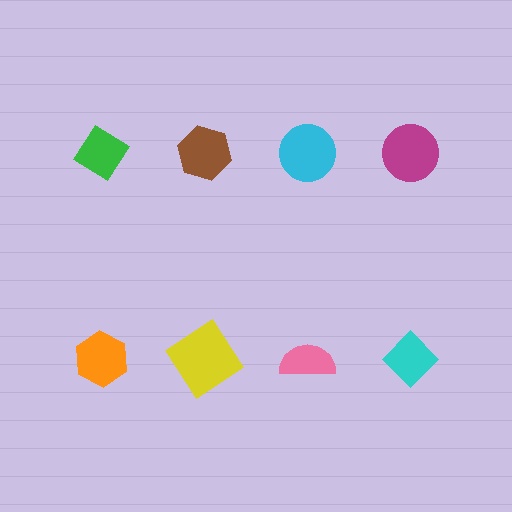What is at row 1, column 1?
A green diamond.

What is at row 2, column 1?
An orange hexagon.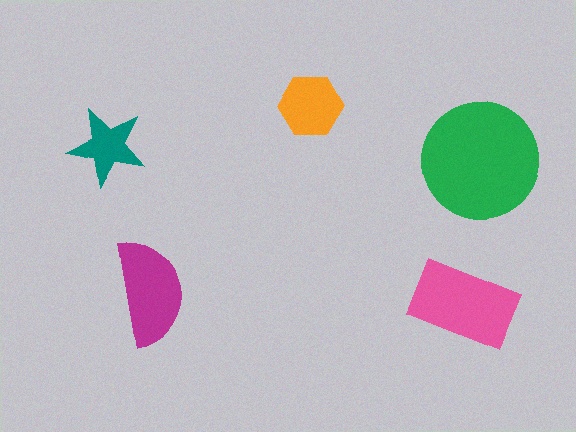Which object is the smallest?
The teal star.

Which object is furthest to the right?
The green circle is rightmost.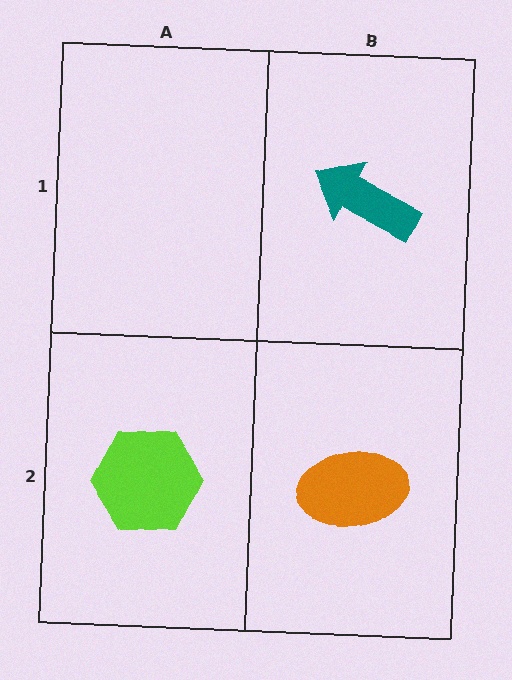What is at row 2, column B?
An orange ellipse.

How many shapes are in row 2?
2 shapes.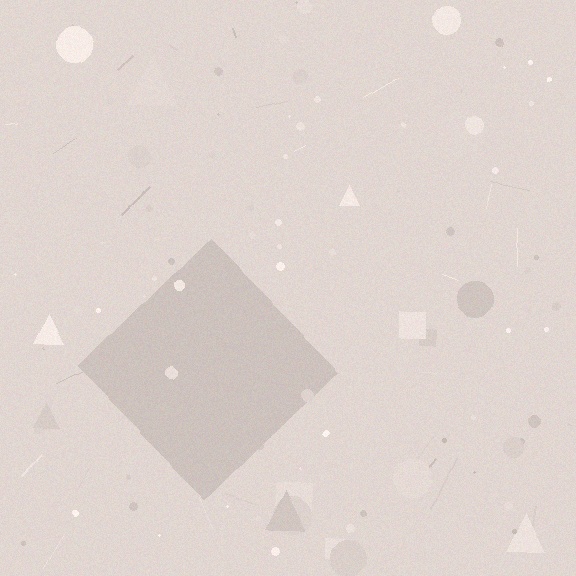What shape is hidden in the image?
A diamond is hidden in the image.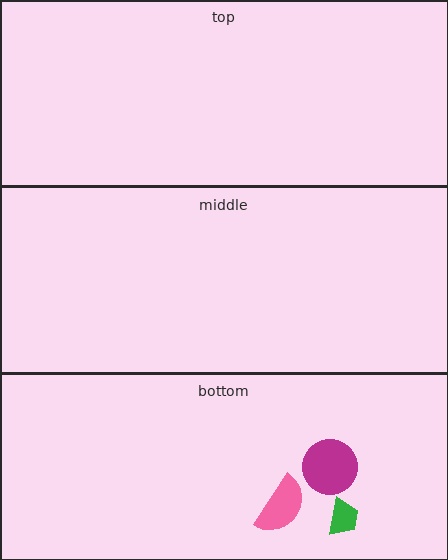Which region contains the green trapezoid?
The bottom region.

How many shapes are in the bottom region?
3.